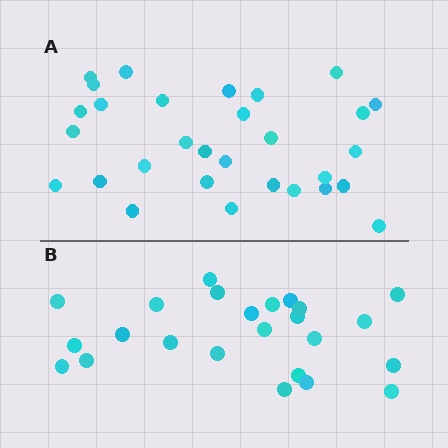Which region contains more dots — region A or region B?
Region A (the top region) has more dots.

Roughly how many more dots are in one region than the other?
Region A has about 6 more dots than region B.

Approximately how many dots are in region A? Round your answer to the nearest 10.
About 30 dots.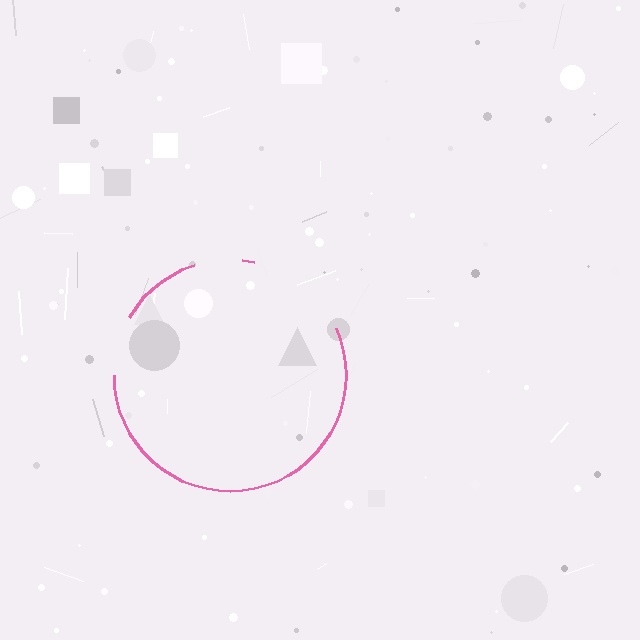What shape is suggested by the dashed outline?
The dashed outline suggests a circle.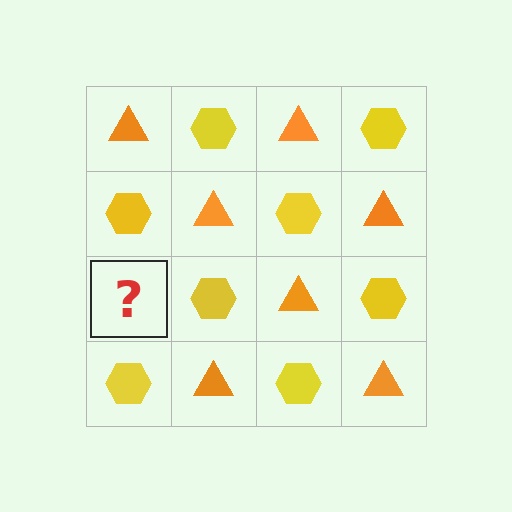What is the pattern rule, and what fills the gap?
The rule is that it alternates orange triangle and yellow hexagon in a checkerboard pattern. The gap should be filled with an orange triangle.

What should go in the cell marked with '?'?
The missing cell should contain an orange triangle.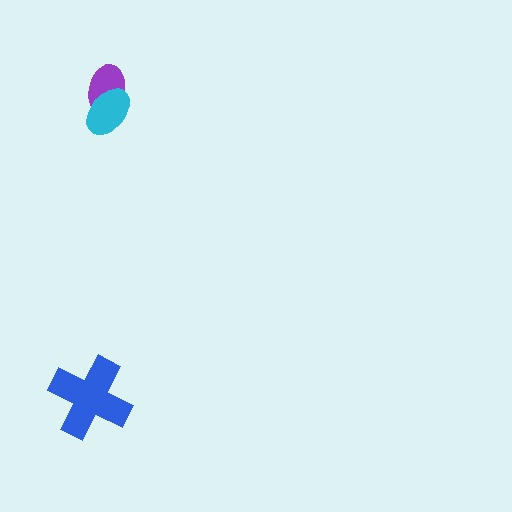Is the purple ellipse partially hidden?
Yes, it is partially covered by another shape.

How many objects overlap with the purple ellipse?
1 object overlaps with the purple ellipse.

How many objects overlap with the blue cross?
0 objects overlap with the blue cross.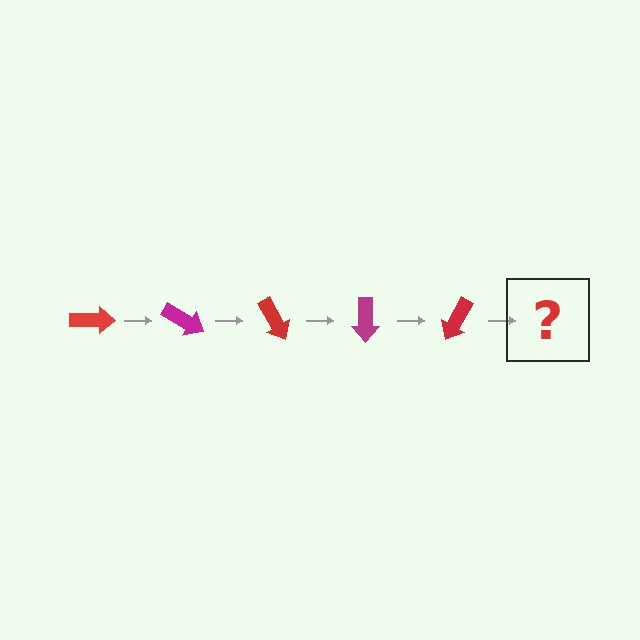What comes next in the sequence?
The next element should be a magenta arrow, rotated 150 degrees from the start.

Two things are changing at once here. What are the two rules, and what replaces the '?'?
The two rules are that it rotates 30 degrees each step and the color cycles through red and magenta. The '?' should be a magenta arrow, rotated 150 degrees from the start.